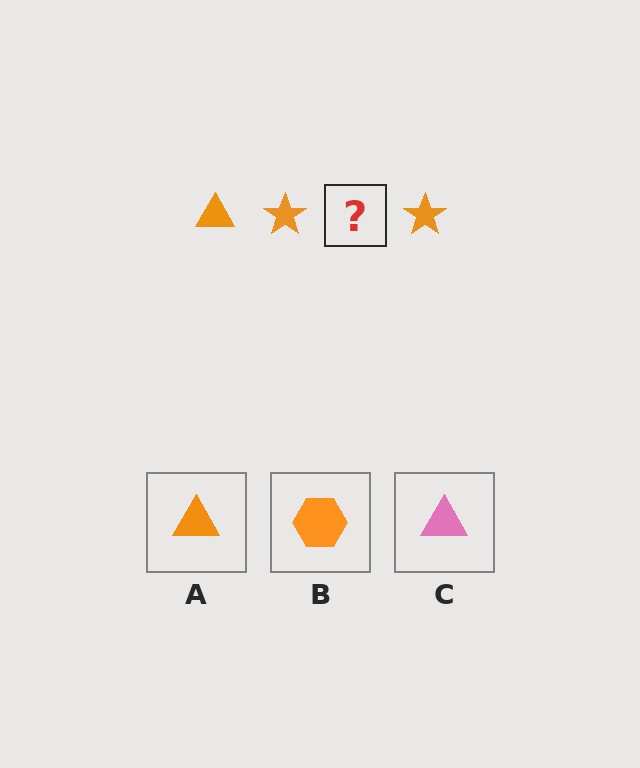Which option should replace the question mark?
Option A.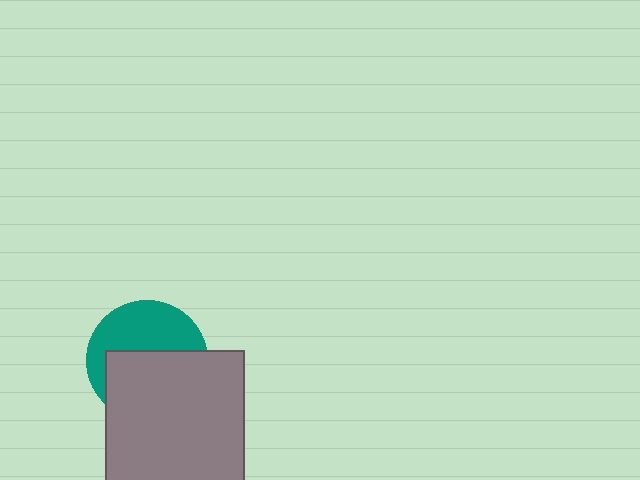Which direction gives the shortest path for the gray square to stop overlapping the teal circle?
Moving down gives the shortest separation.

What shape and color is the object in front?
The object in front is a gray square.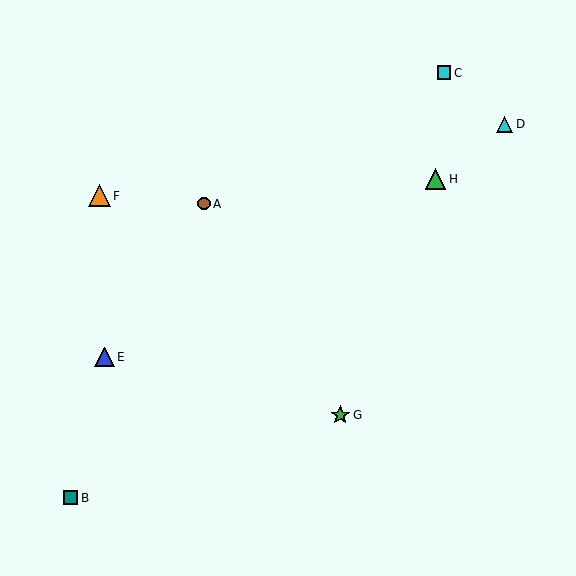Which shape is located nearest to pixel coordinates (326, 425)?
The green star (labeled G) at (340, 415) is nearest to that location.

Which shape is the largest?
The orange triangle (labeled F) is the largest.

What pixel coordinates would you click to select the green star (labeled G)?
Click at (340, 415) to select the green star G.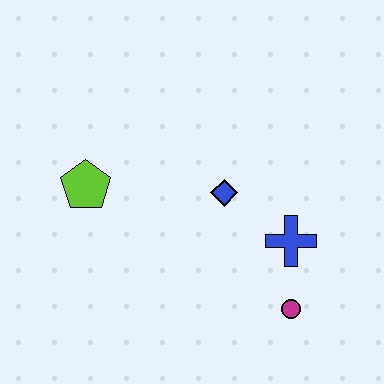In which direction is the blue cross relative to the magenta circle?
The blue cross is above the magenta circle.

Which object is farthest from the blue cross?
The lime pentagon is farthest from the blue cross.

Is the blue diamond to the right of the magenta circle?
No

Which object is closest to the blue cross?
The magenta circle is closest to the blue cross.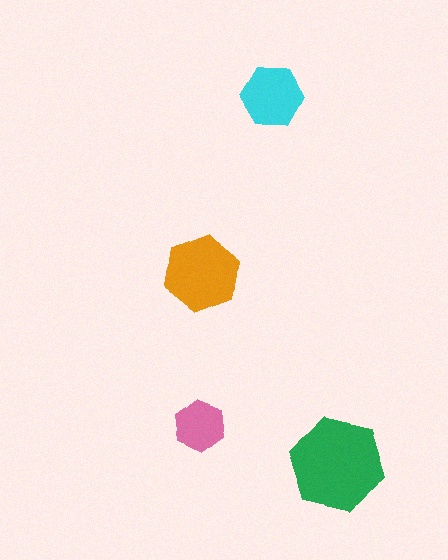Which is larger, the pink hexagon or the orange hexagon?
The orange one.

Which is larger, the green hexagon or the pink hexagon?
The green one.